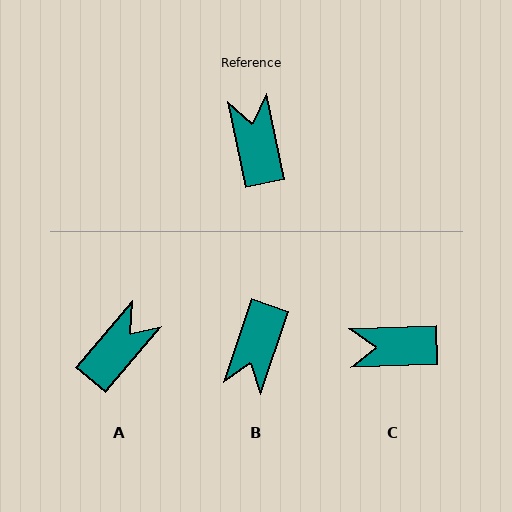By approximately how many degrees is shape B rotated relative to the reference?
Approximately 150 degrees counter-clockwise.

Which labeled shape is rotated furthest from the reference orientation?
B, about 150 degrees away.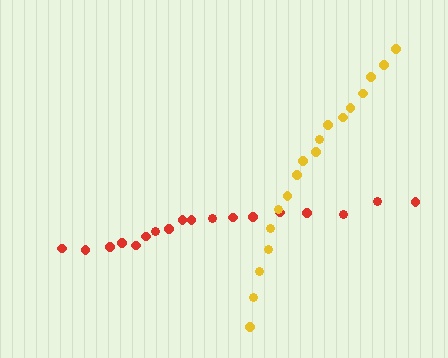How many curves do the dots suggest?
There are 2 distinct paths.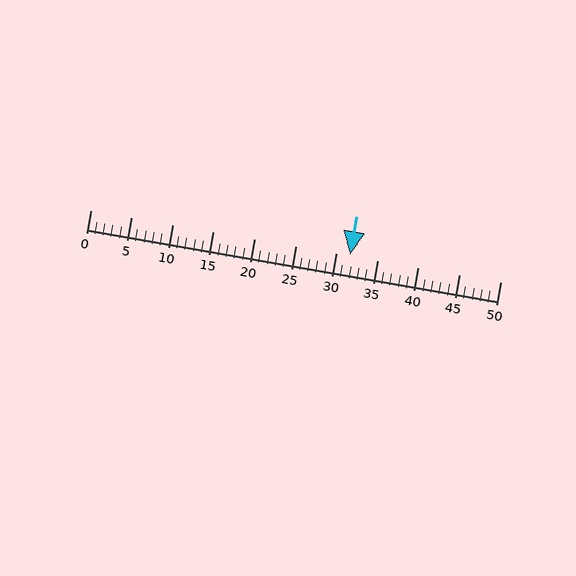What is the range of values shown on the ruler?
The ruler shows values from 0 to 50.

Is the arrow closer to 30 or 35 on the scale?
The arrow is closer to 30.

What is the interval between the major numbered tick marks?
The major tick marks are spaced 5 units apart.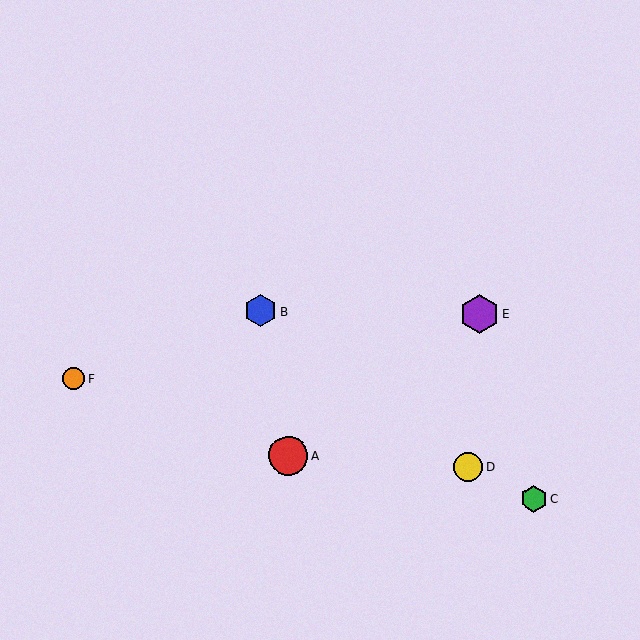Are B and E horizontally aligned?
Yes, both are at y≈311.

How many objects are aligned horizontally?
2 objects (B, E) are aligned horizontally.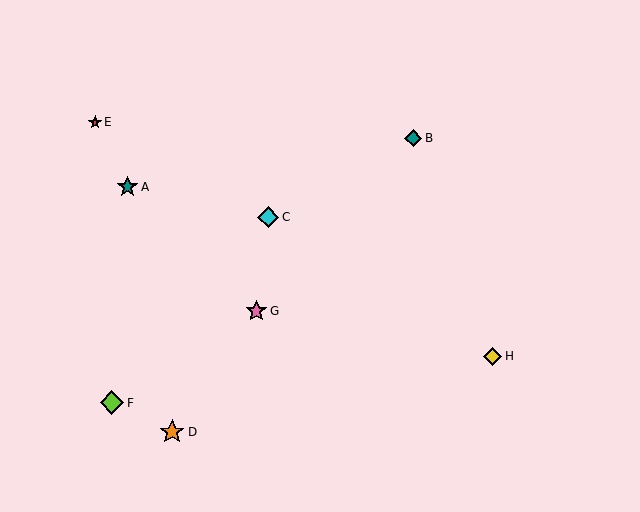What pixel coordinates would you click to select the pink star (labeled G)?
Click at (256, 311) to select the pink star G.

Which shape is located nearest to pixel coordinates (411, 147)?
The teal diamond (labeled B) at (413, 138) is nearest to that location.